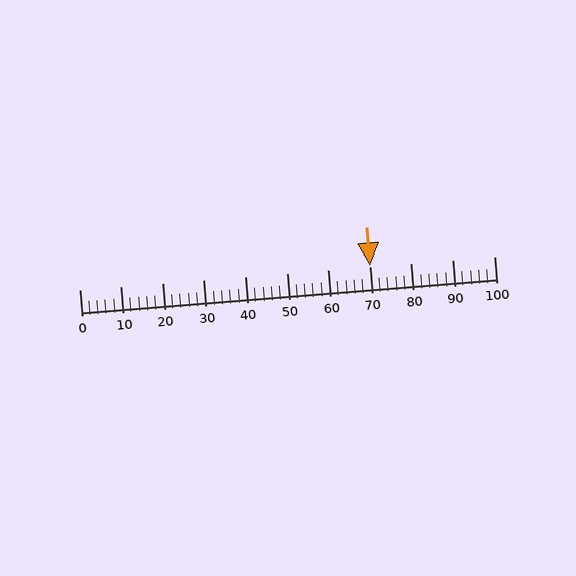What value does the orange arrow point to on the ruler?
The orange arrow points to approximately 70.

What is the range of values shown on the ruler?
The ruler shows values from 0 to 100.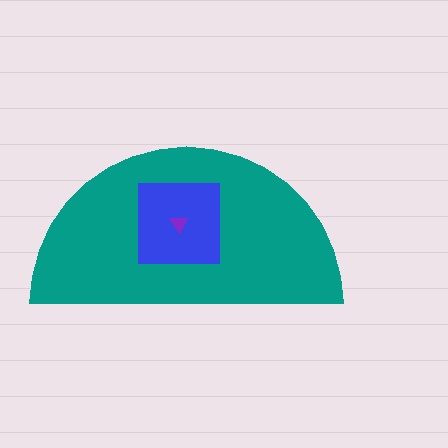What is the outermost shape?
The teal semicircle.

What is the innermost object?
The purple triangle.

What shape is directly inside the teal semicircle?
The blue square.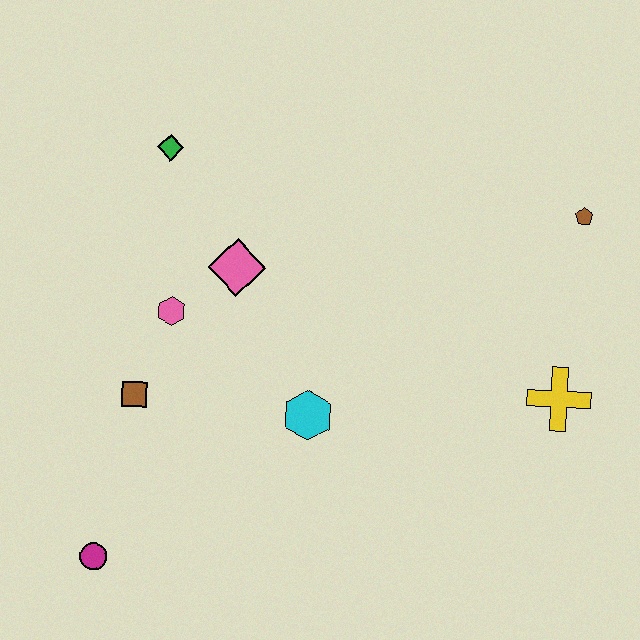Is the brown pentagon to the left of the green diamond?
No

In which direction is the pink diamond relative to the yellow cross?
The pink diamond is to the left of the yellow cross.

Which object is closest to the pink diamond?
The pink hexagon is closest to the pink diamond.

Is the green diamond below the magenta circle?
No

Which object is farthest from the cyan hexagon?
The brown pentagon is farthest from the cyan hexagon.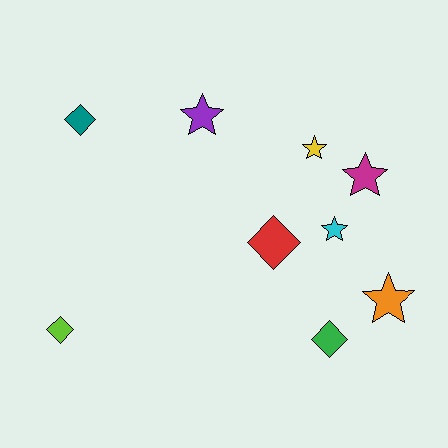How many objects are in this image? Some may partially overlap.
There are 9 objects.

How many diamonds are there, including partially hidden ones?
There are 4 diamonds.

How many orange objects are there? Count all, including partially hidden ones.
There is 1 orange object.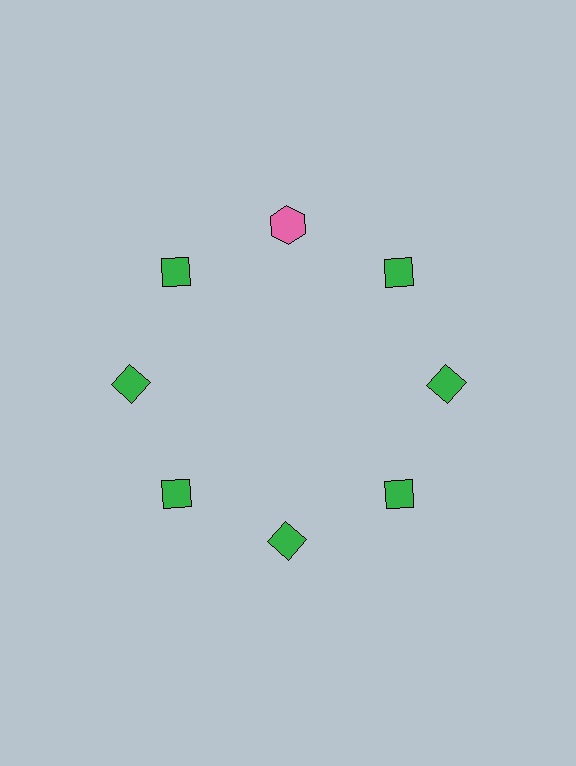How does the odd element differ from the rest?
It differs in both color (pink instead of green) and shape (hexagon instead of diamond).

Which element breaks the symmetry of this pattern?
The pink hexagon at roughly the 12 o'clock position breaks the symmetry. All other shapes are green diamonds.